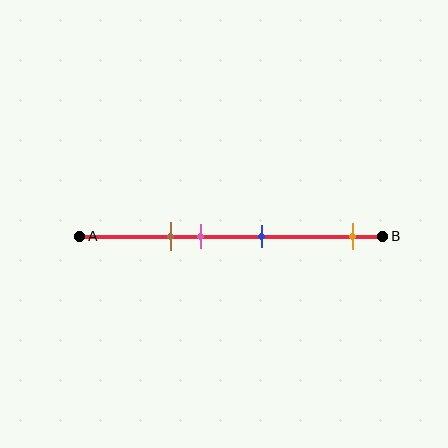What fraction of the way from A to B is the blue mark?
The blue mark is approximately 60% (0.6) of the way from A to B.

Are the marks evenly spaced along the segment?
No, the marks are not evenly spaced.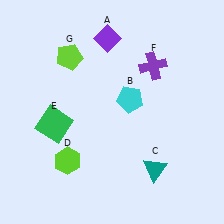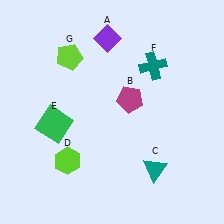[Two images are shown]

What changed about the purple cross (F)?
In Image 1, F is purple. In Image 2, it changed to teal.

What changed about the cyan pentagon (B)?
In Image 1, B is cyan. In Image 2, it changed to magenta.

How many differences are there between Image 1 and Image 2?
There are 2 differences between the two images.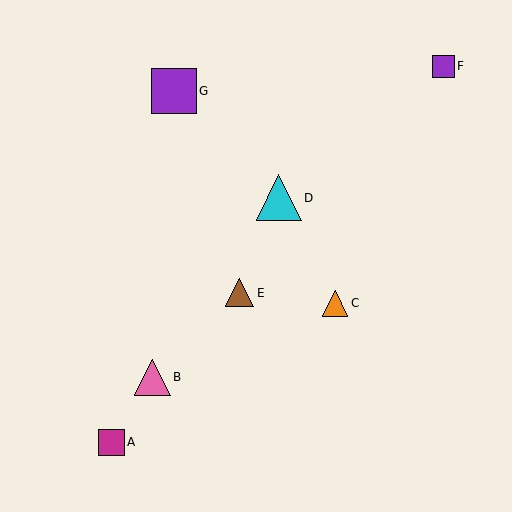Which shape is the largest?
The cyan triangle (labeled D) is the largest.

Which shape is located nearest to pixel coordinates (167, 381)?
The pink triangle (labeled B) at (152, 377) is nearest to that location.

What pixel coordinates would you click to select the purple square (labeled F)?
Click at (443, 66) to select the purple square F.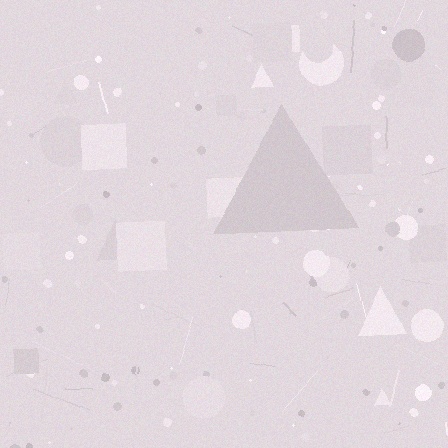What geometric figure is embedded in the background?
A triangle is embedded in the background.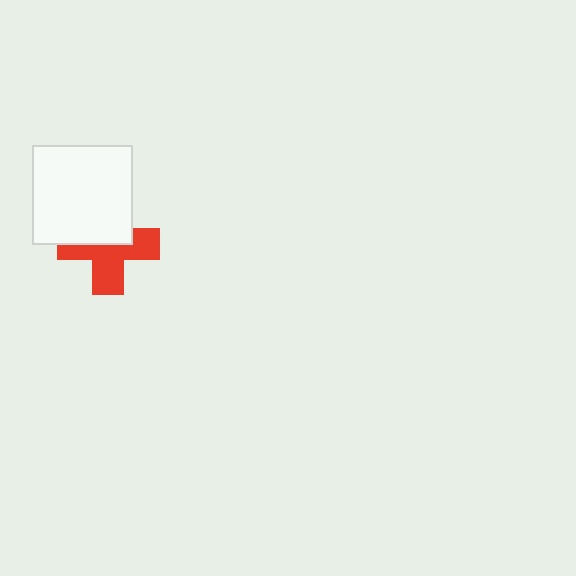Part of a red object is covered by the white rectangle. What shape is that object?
It is a cross.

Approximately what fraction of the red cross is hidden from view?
Roughly 45% of the red cross is hidden behind the white rectangle.